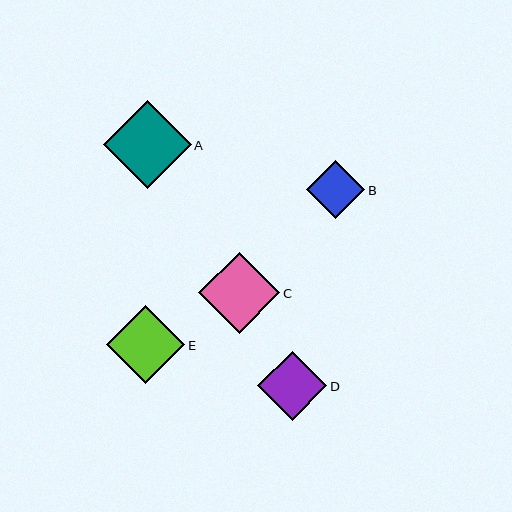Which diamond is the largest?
Diamond A is the largest with a size of approximately 88 pixels.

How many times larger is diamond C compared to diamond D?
Diamond C is approximately 1.2 times the size of diamond D.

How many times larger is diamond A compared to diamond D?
Diamond A is approximately 1.3 times the size of diamond D.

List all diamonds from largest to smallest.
From largest to smallest: A, C, E, D, B.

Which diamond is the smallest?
Diamond B is the smallest with a size of approximately 58 pixels.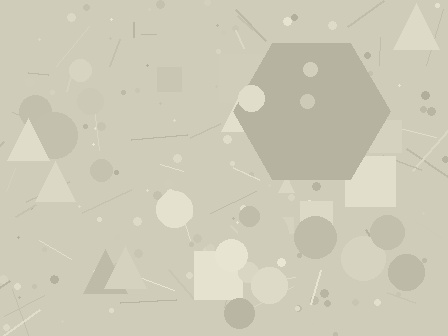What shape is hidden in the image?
A hexagon is hidden in the image.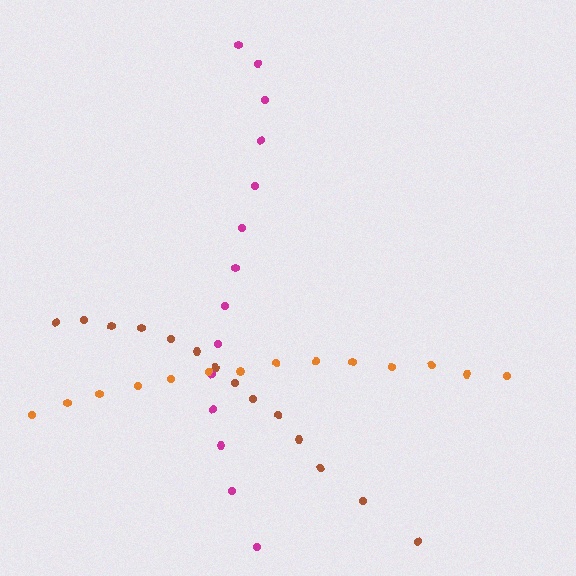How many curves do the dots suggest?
There are 3 distinct paths.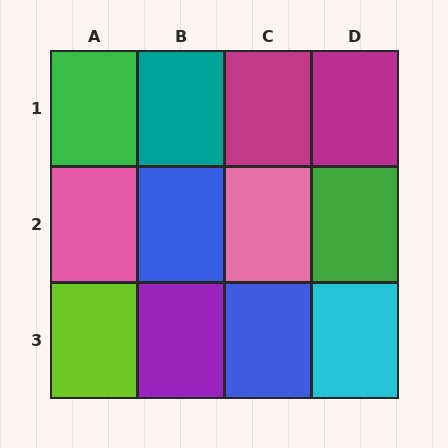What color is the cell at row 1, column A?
Green.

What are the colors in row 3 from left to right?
Lime, purple, blue, cyan.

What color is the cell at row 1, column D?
Magenta.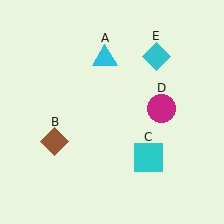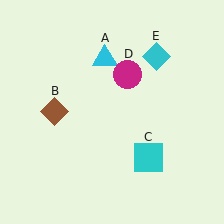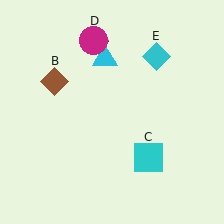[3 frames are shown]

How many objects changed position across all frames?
2 objects changed position: brown diamond (object B), magenta circle (object D).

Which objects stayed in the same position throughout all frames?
Cyan triangle (object A) and cyan square (object C) and cyan diamond (object E) remained stationary.